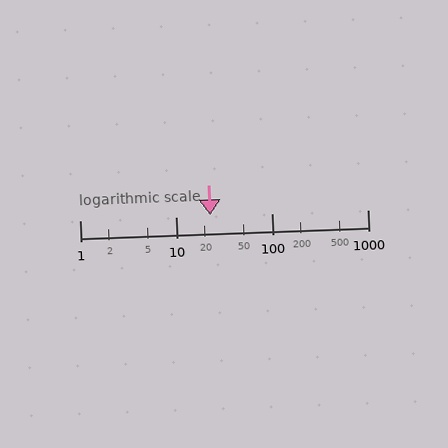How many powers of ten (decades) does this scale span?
The scale spans 3 decades, from 1 to 1000.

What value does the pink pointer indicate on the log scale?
The pointer indicates approximately 23.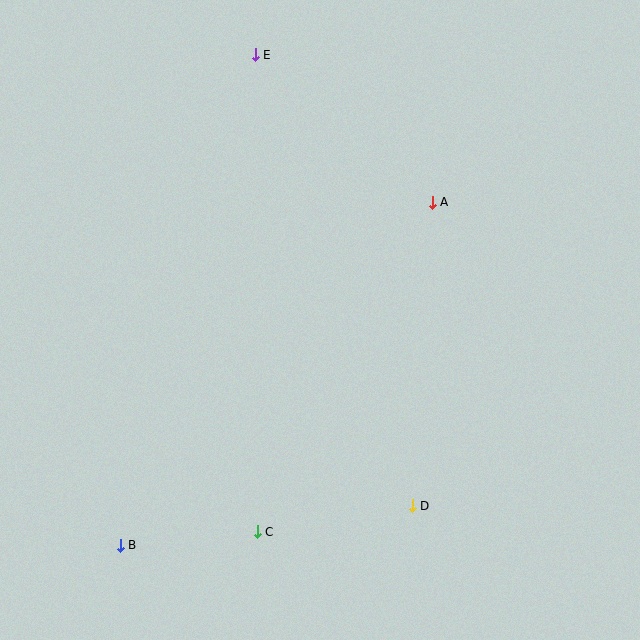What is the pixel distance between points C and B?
The distance between C and B is 138 pixels.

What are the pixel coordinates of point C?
Point C is at (257, 532).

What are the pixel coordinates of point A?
Point A is at (432, 202).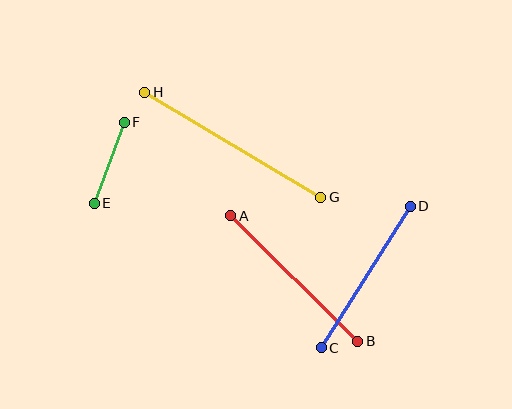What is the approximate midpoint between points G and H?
The midpoint is at approximately (233, 145) pixels.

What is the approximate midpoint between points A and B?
The midpoint is at approximately (294, 279) pixels.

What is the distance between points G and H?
The distance is approximately 205 pixels.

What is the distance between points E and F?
The distance is approximately 86 pixels.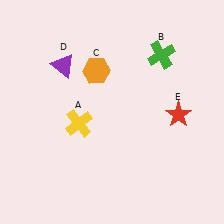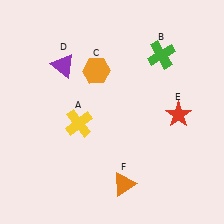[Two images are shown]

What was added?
An orange triangle (F) was added in Image 2.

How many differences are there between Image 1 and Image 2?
There is 1 difference between the two images.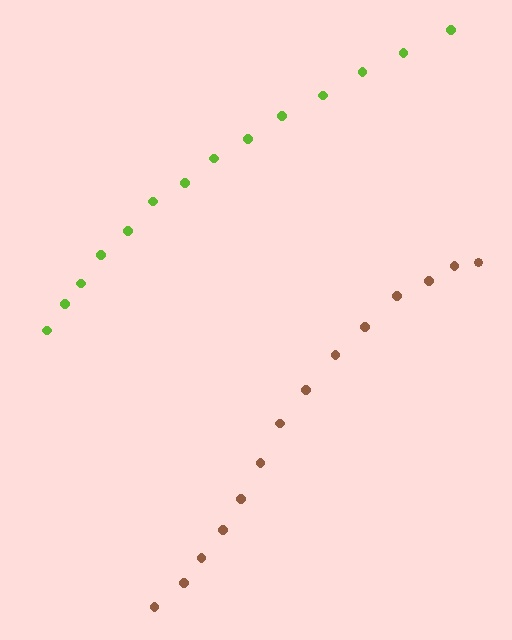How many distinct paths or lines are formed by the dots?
There are 2 distinct paths.